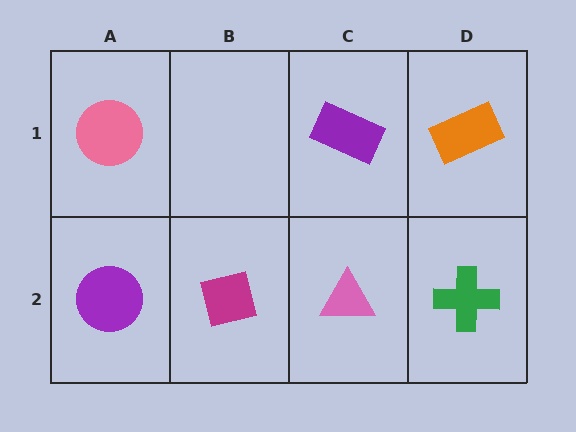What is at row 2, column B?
A magenta square.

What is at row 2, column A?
A purple circle.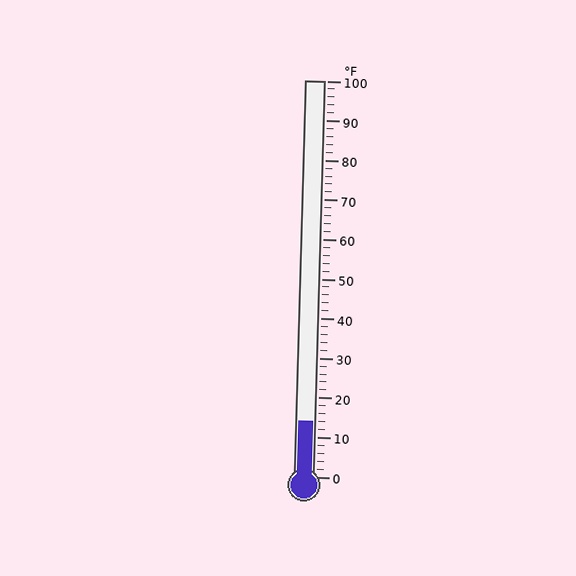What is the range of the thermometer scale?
The thermometer scale ranges from 0°F to 100°F.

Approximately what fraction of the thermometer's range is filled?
The thermometer is filled to approximately 15% of its range.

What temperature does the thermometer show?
The thermometer shows approximately 14°F.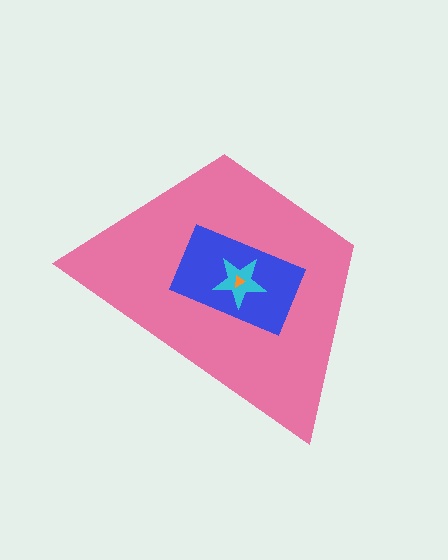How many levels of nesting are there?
4.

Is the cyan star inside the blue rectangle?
Yes.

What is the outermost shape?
The pink trapezoid.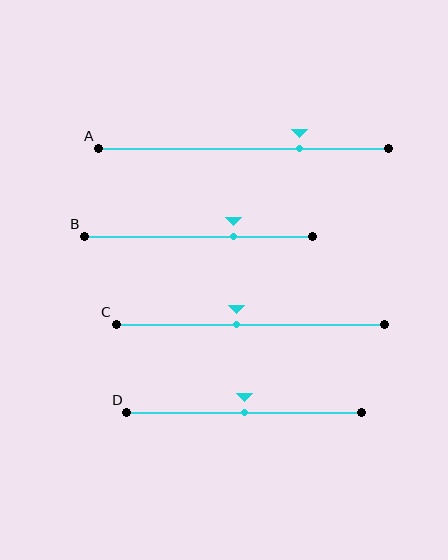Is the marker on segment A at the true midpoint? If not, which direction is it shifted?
No, the marker on segment A is shifted to the right by about 19% of the segment length.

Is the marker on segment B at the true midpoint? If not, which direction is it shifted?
No, the marker on segment B is shifted to the right by about 15% of the segment length.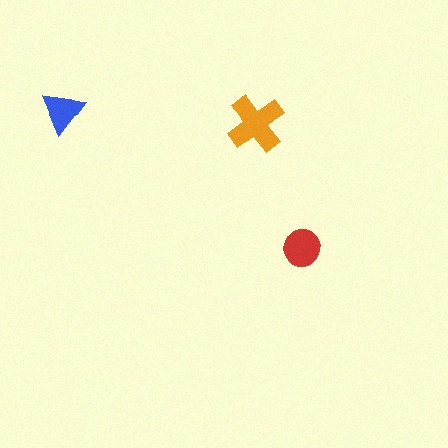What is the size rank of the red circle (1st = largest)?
2nd.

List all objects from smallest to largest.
The blue triangle, the red circle, the orange cross.